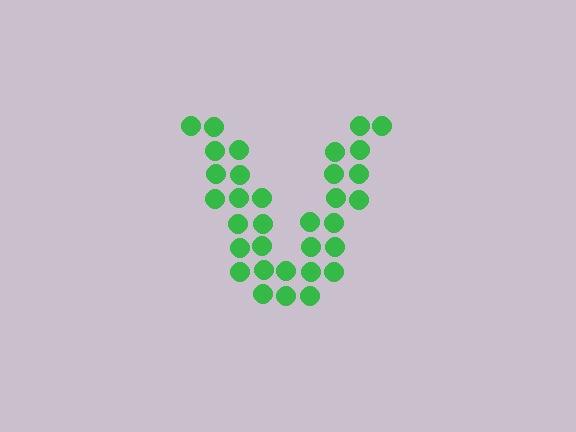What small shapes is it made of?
It is made of small circles.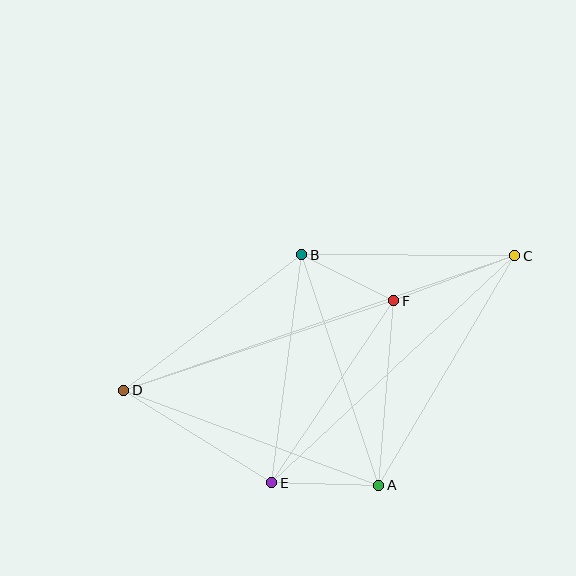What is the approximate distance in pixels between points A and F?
The distance between A and F is approximately 185 pixels.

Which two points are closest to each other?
Points B and F are closest to each other.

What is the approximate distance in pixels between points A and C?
The distance between A and C is approximately 267 pixels.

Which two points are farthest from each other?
Points C and D are farthest from each other.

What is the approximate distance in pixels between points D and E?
The distance between D and E is approximately 174 pixels.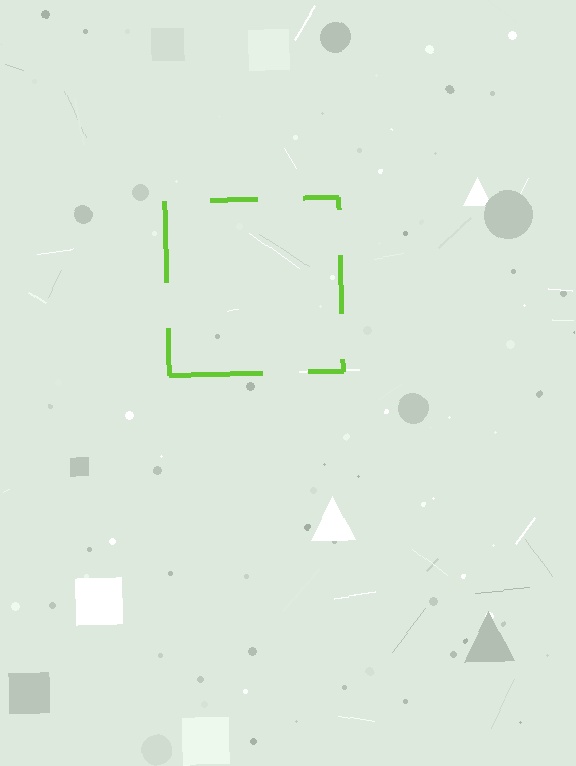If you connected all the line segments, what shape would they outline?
They would outline a square.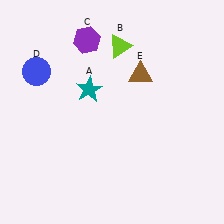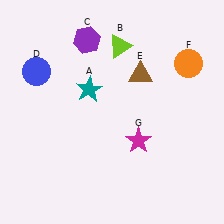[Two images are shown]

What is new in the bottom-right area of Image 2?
A magenta star (G) was added in the bottom-right area of Image 2.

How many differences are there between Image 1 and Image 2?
There are 2 differences between the two images.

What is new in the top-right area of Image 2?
An orange circle (F) was added in the top-right area of Image 2.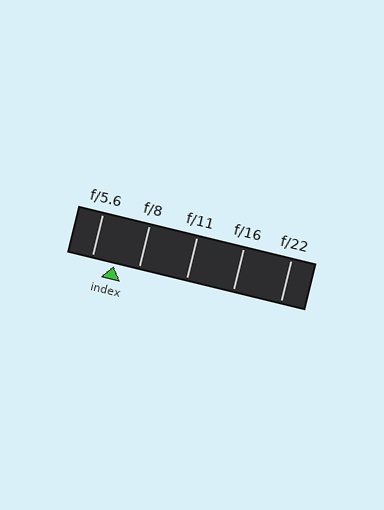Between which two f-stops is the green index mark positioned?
The index mark is between f/5.6 and f/8.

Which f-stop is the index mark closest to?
The index mark is closest to f/5.6.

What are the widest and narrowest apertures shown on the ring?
The widest aperture shown is f/5.6 and the narrowest is f/22.